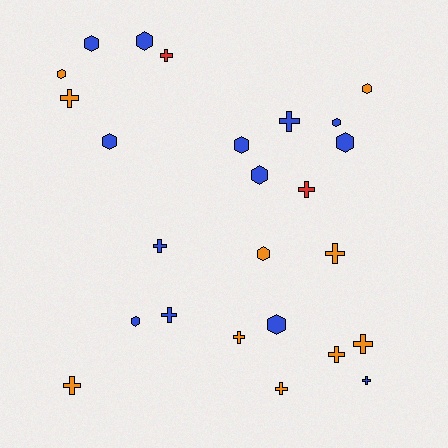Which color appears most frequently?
Blue, with 13 objects.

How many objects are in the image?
There are 25 objects.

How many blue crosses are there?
There are 4 blue crosses.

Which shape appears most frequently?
Cross, with 13 objects.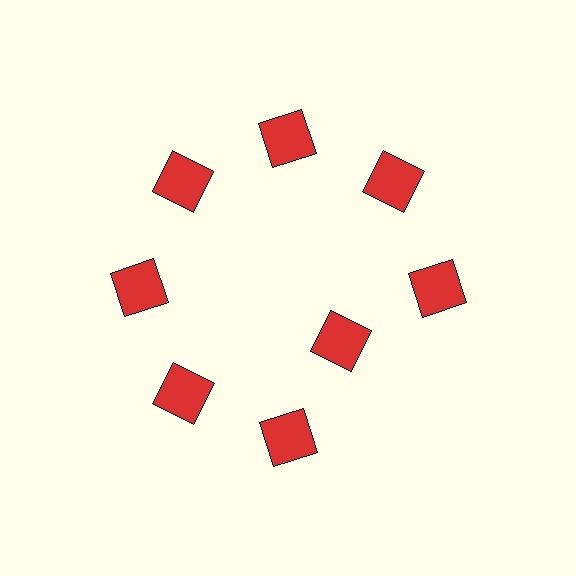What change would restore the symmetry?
The symmetry would be restored by moving it outward, back onto the ring so that all 8 squares sit at equal angles and equal distance from the center.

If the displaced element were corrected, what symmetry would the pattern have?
It would have 8-fold rotational symmetry — the pattern would map onto itself every 45 degrees.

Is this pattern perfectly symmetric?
No. The 8 red squares are arranged in a ring, but one element near the 4 o'clock position is pulled inward toward the center, breaking the 8-fold rotational symmetry.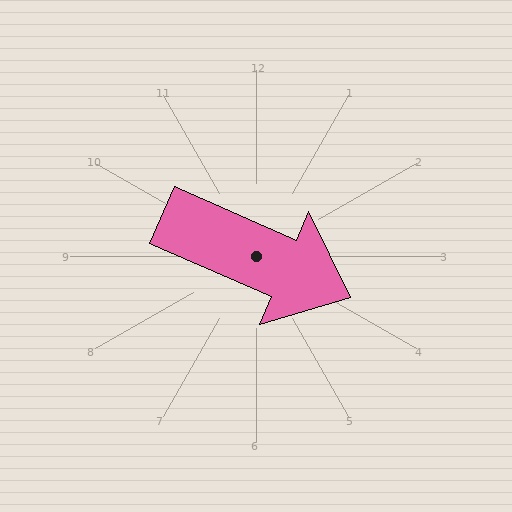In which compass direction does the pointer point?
Southeast.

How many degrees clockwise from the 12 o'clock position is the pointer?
Approximately 114 degrees.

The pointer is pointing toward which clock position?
Roughly 4 o'clock.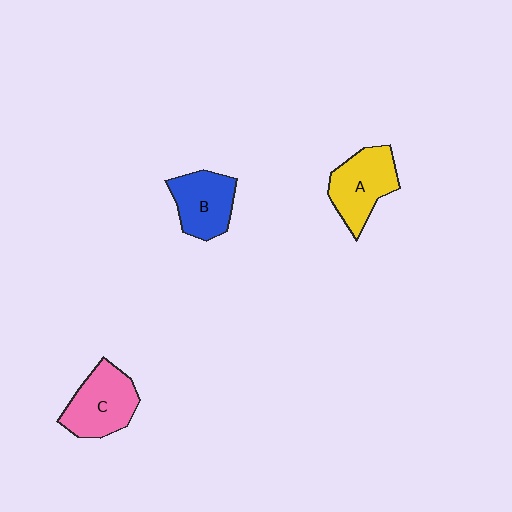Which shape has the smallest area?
Shape B (blue).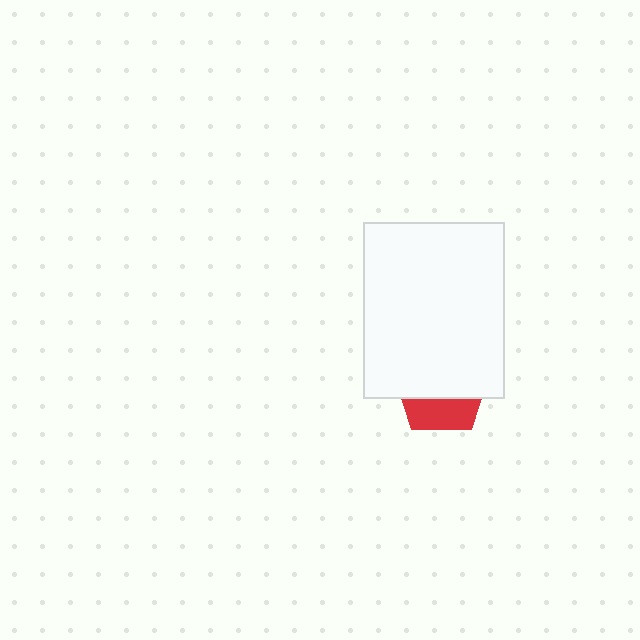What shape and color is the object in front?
The object in front is a white rectangle.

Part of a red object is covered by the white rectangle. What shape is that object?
It is a pentagon.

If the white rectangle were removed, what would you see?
You would see the complete red pentagon.